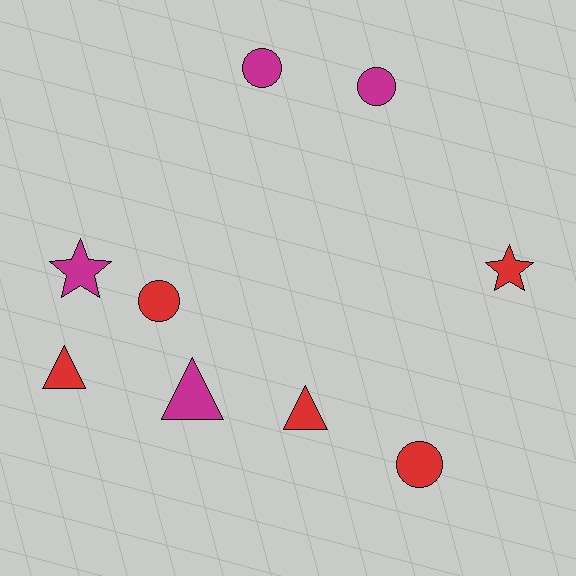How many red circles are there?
There are 2 red circles.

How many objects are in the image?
There are 9 objects.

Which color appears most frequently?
Red, with 5 objects.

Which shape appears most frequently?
Circle, with 4 objects.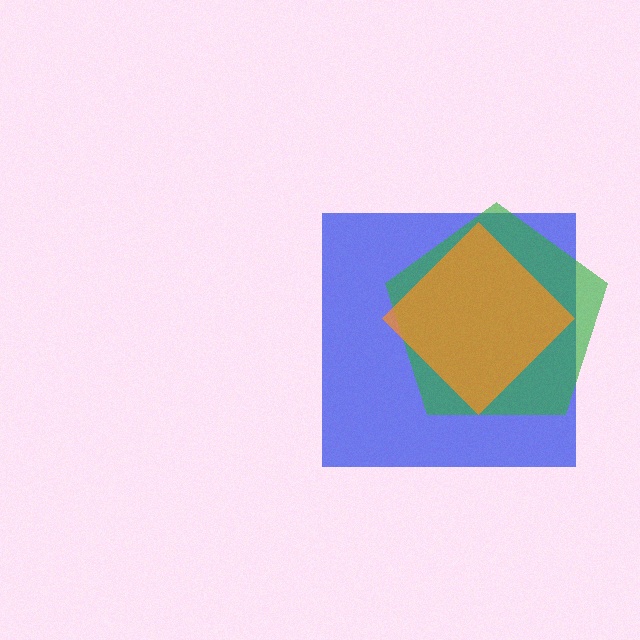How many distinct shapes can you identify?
There are 3 distinct shapes: a blue square, a green pentagon, an orange diamond.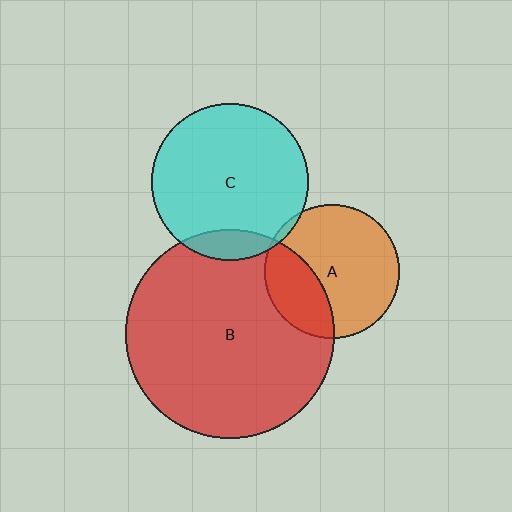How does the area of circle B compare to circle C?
Approximately 1.8 times.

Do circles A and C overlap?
Yes.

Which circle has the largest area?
Circle B (red).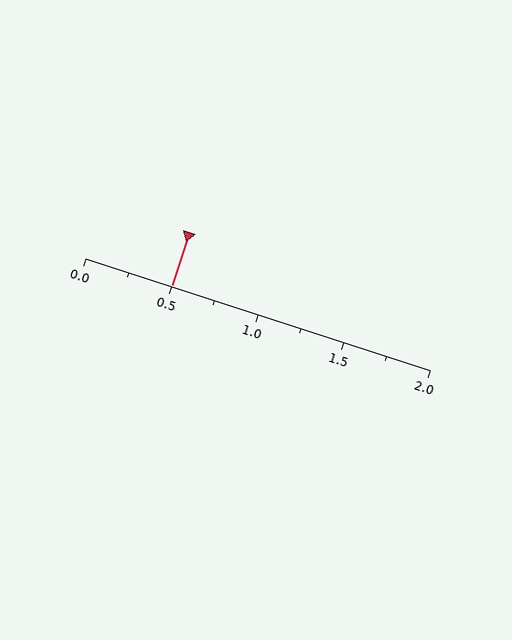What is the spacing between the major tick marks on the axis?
The major ticks are spaced 0.5 apart.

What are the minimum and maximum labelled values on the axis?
The axis runs from 0.0 to 2.0.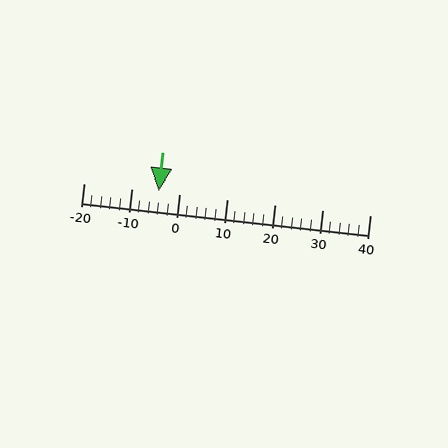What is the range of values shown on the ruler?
The ruler shows values from -20 to 40.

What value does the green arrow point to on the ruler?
The green arrow points to approximately -4.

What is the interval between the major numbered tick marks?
The major tick marks are spaced 10 units apart.